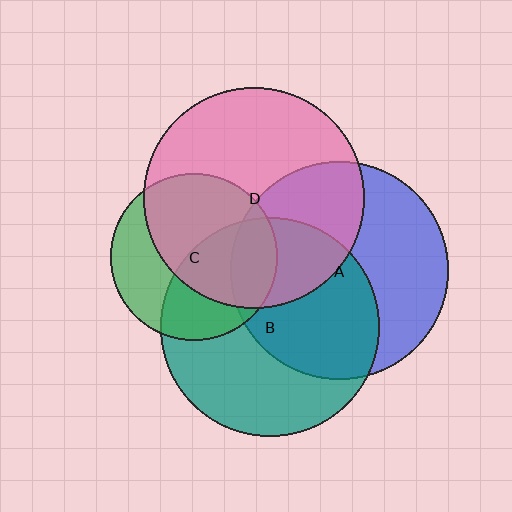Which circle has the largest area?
Circle D (pink).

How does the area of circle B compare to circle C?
Approximately 1.7 times.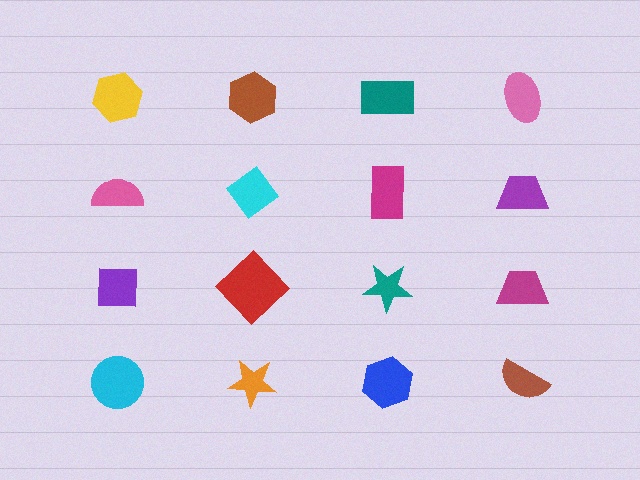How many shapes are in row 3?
4 shapes.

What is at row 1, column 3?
A teal rectangle.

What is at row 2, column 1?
A pink semicircle.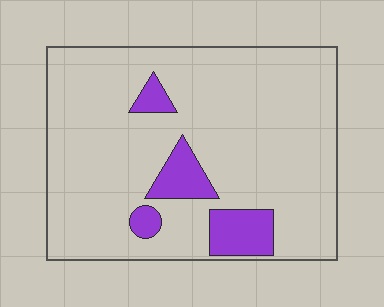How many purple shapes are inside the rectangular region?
4.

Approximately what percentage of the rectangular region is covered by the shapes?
Approximately 10%.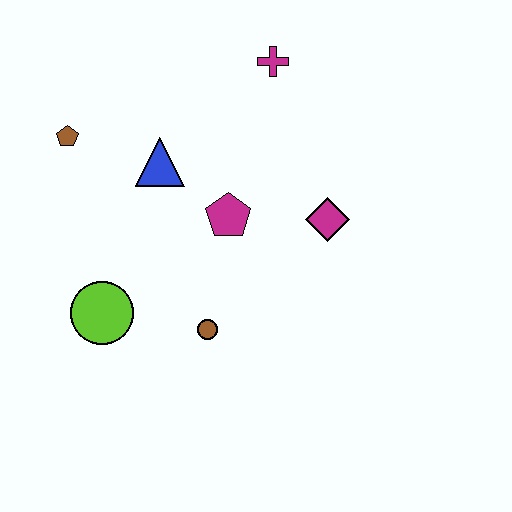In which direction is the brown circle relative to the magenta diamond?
The brown circle is to the left of the magenta diamond.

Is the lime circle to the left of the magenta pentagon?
Yes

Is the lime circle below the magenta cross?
Yes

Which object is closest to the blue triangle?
The magenta pentagon is closest to the blue triangle.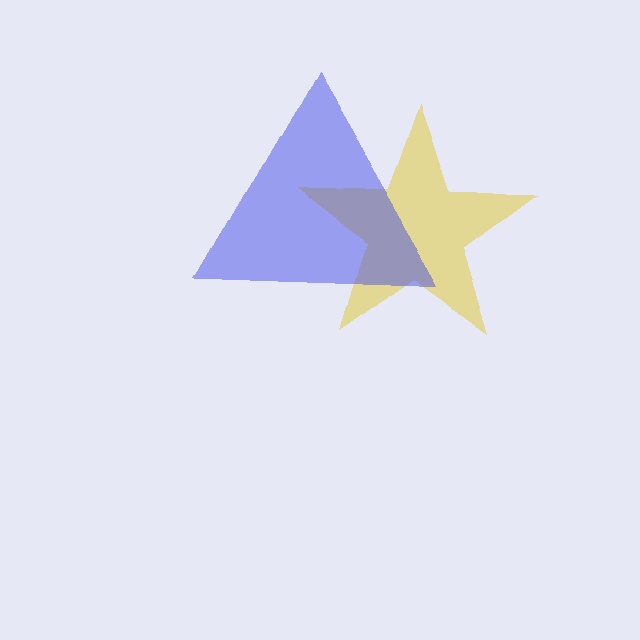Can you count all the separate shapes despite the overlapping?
Yes, there are 2 separate shapes.